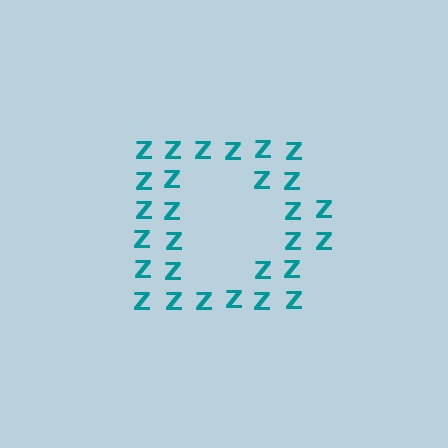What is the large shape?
The large shape is the letter D.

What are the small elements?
The small elements are letter Z's.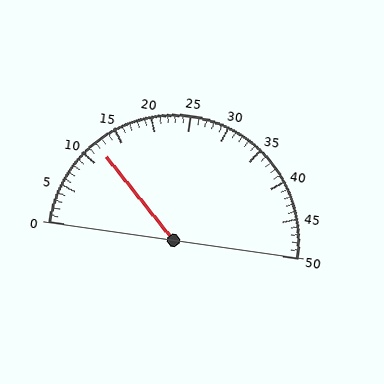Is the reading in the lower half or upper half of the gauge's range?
The reading is in the lower half of the range (0 to 50).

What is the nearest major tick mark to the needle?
The nearest major tick mark is 10.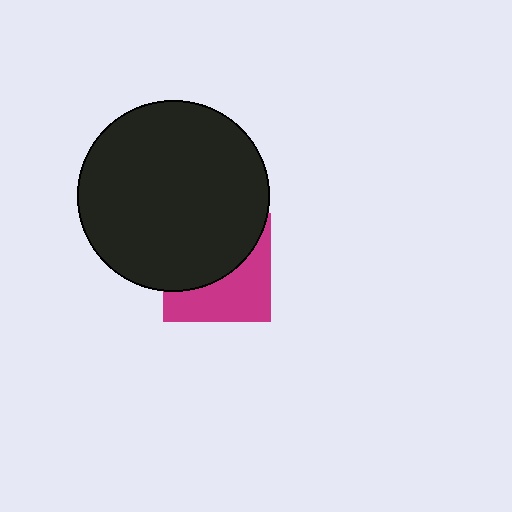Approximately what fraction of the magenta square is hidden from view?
Roughly 55% of the magenta square is hidden behind the black circle.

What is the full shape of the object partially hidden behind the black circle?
The partially hidden object is a magenta square.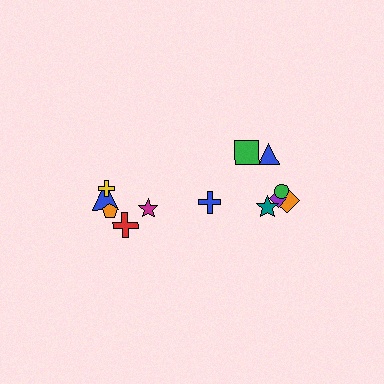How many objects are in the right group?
There are 7 objects.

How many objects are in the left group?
There are 5 objects.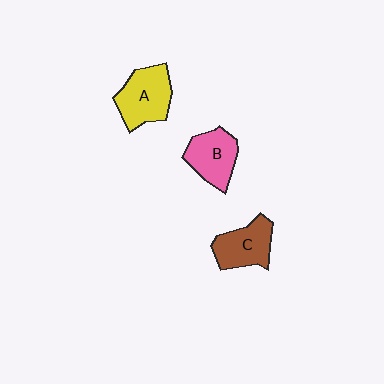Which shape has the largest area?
Shape A (yellow).